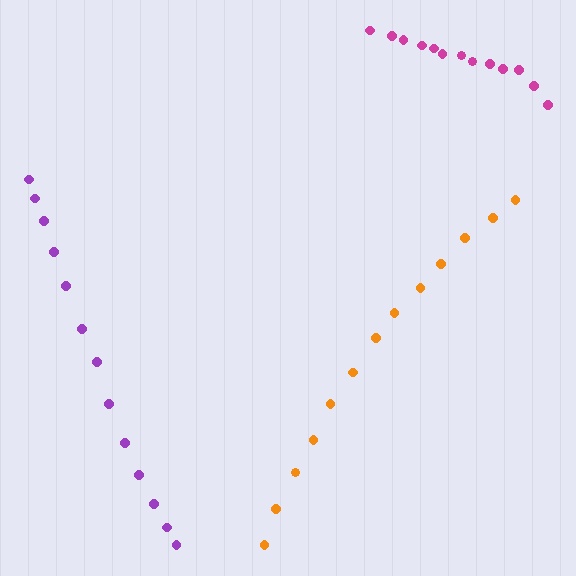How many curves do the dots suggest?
There are 3 distinct paths.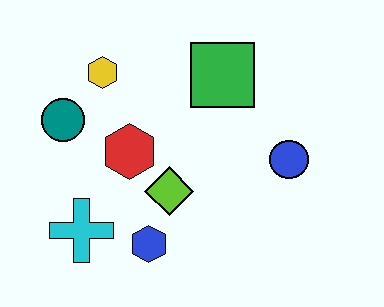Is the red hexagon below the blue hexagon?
No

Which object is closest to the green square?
The blue circle is closest to the green square.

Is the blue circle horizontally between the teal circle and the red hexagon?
No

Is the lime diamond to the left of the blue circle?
Yes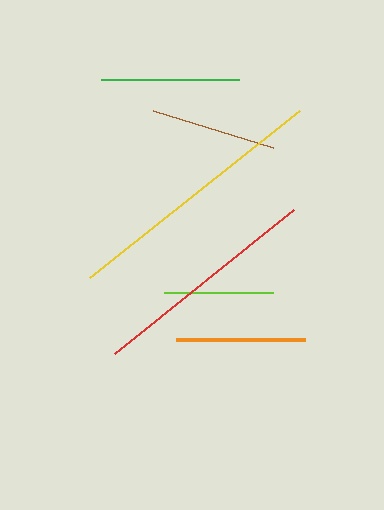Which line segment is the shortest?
The lime line is the shortest at approximately 109 pixels.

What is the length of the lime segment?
The lime segment is approximately 109 pixels long.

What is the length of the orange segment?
The orange segment is approximately 130 pixels long.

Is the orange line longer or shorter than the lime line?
The orange line is longer than the lime line.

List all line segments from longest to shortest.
From longest to shortest: yellow, red, green, orange, brown, lime.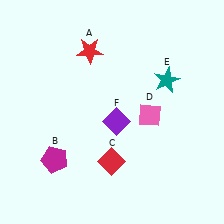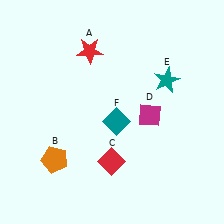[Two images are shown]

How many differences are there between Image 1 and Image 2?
There are 3 differences between the two images.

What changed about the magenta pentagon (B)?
In Image 1, B is magenta. In Image 2, it changed to orange.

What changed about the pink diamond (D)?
In Image 1, D is pink. In Image 2, it changed to magenta.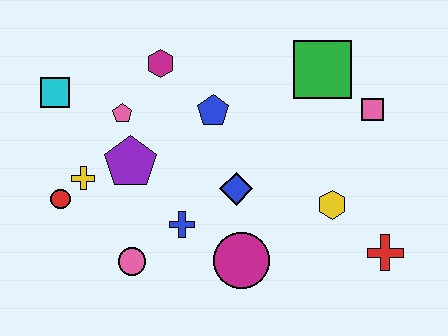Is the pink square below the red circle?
No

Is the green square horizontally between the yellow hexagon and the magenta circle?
Yes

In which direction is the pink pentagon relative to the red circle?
The pink pentagon is above the red circle.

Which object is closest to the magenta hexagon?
The pink pentagon is closest to the magenta hexagon.